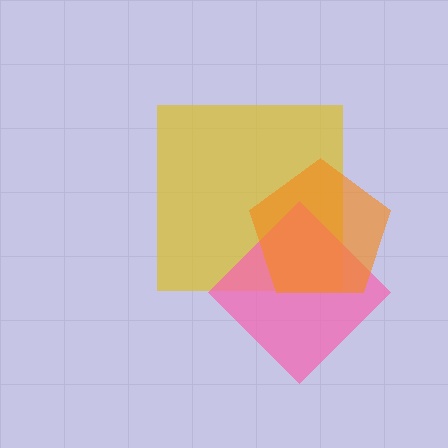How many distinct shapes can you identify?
There are 3 distinct shapes: a yellow square, a pink diamond, an orange pentagon.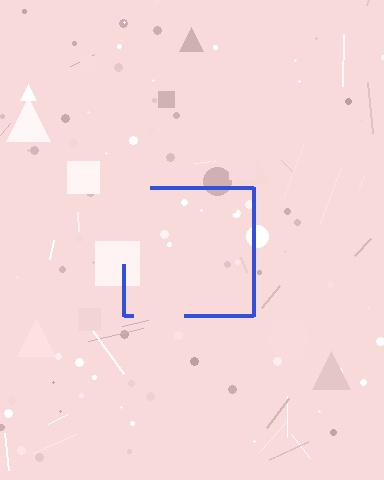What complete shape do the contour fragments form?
The contour fragments form a square.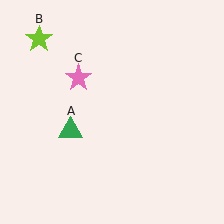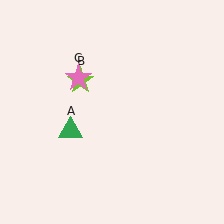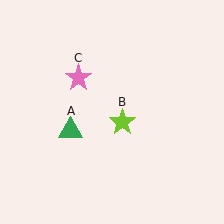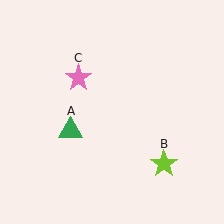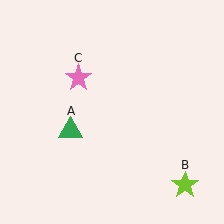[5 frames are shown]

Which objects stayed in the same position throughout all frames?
Green triangle (object A) and pink star (object C) remained stationary.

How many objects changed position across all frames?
1 object changed position: lime star (object B).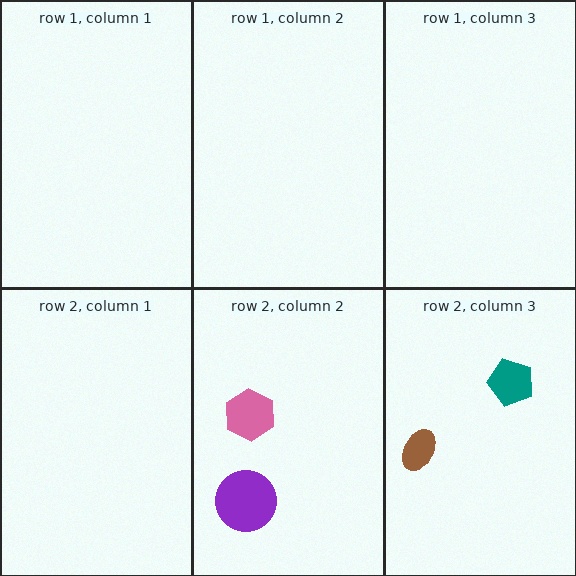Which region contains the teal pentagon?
The row 2, column 3 region.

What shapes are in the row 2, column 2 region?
The pink hexagon, the purple circle.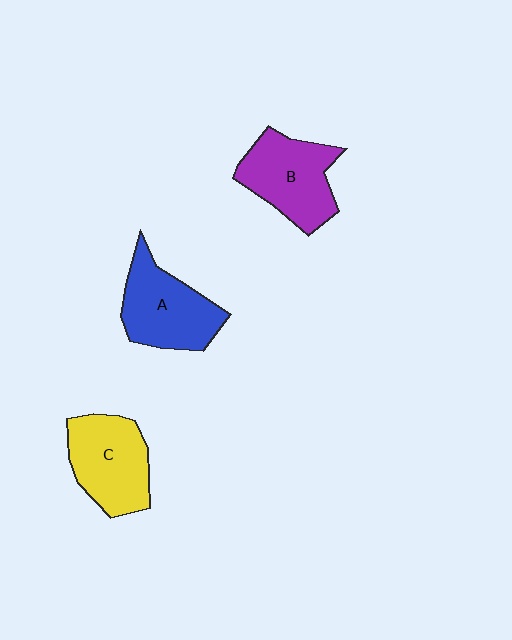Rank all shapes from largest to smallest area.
From largest to smallest: A (blue), B (purple), C (yellow).